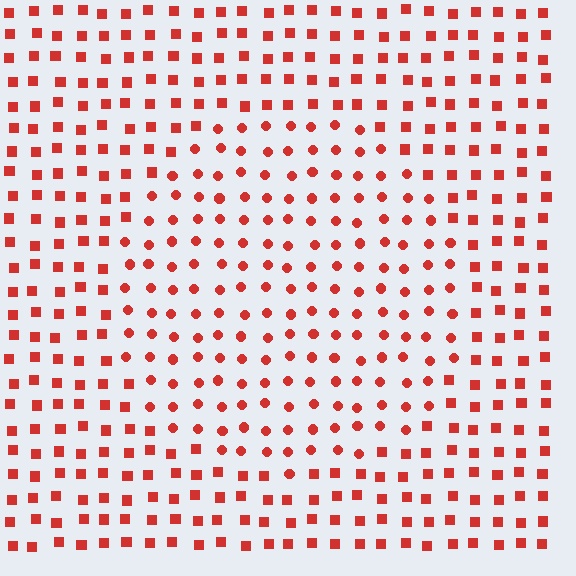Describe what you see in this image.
The image is filled with small red elements arranged in a uniform grid. A circle-shaped region contains circles, while the surrounding area contains squares. The boundary is defined purely by the change in element shape.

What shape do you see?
I see a circle.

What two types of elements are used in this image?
The image uses circles inside the circle region and squares outside it.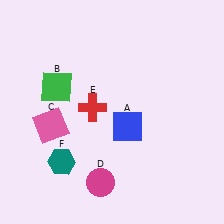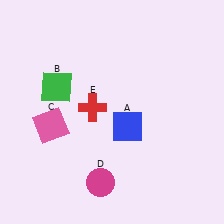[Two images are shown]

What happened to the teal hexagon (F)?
The teal hexagon (F) was removed in Image 2. It was in the bottom-left area of Image 1.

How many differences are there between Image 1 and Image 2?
There is 1 difference between the two images.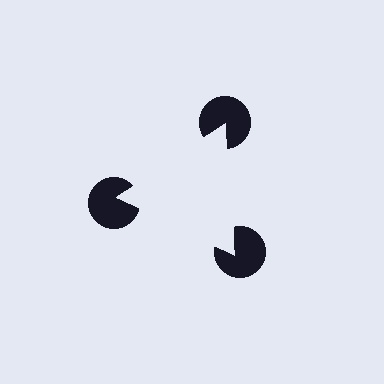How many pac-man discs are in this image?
There are 3 — one at each vertex of the illusory triangle.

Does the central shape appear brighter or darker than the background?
It typically appears slightly brighter than the background, even though no actual brightness change is drawn.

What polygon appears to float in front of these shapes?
An illusory triangle — its edges are inferred from the aligned wedge cuts in the pac-man discs, not physically drawn.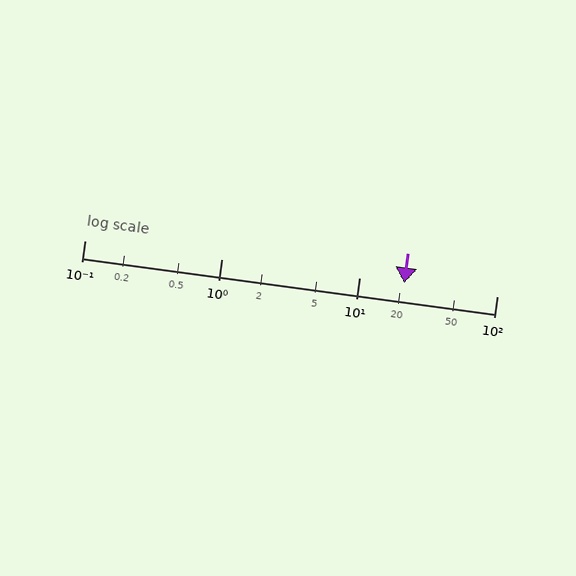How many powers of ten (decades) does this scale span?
The scale spans 3 decades, from 0.1 to 100.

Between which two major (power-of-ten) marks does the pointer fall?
The pointer is between 10 and 100.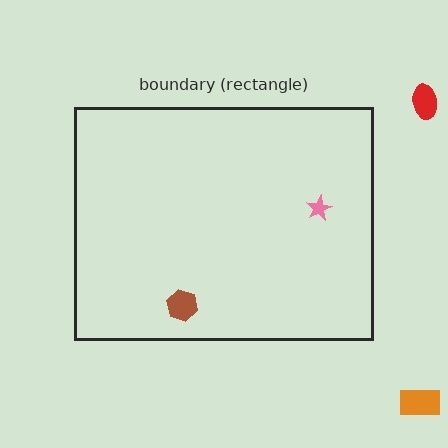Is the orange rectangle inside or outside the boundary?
Outside.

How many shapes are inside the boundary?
2 inside, 2 outside.